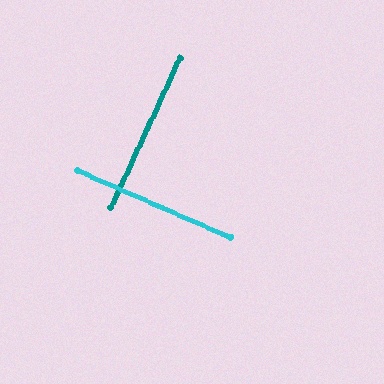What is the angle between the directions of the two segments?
Approximately 89 degrees.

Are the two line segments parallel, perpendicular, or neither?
Perpendicular — they meet at approximately 89°.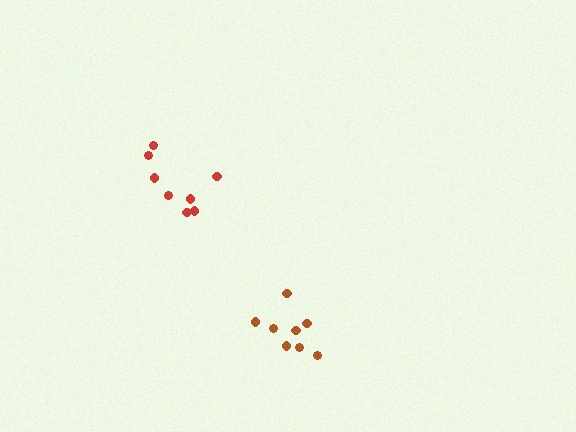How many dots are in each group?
Group 1: 8 dots, Group 2: 8 dots (16 total).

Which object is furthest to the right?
The brown cluster is rightmost.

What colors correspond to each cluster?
The clusters are colored: red, brown.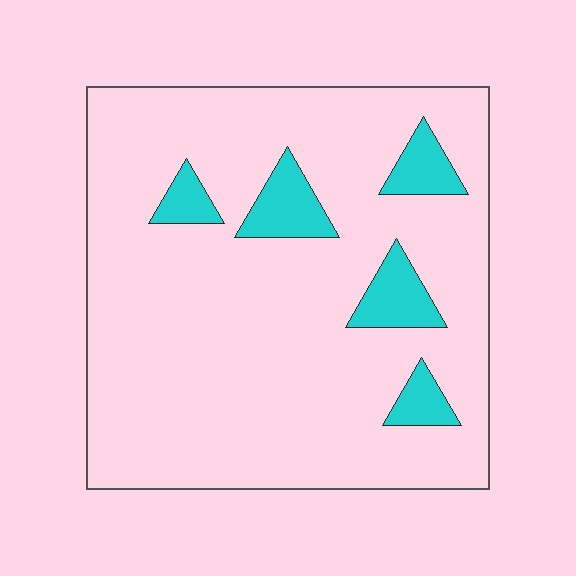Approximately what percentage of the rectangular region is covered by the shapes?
Approximately 10%.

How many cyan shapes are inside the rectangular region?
5.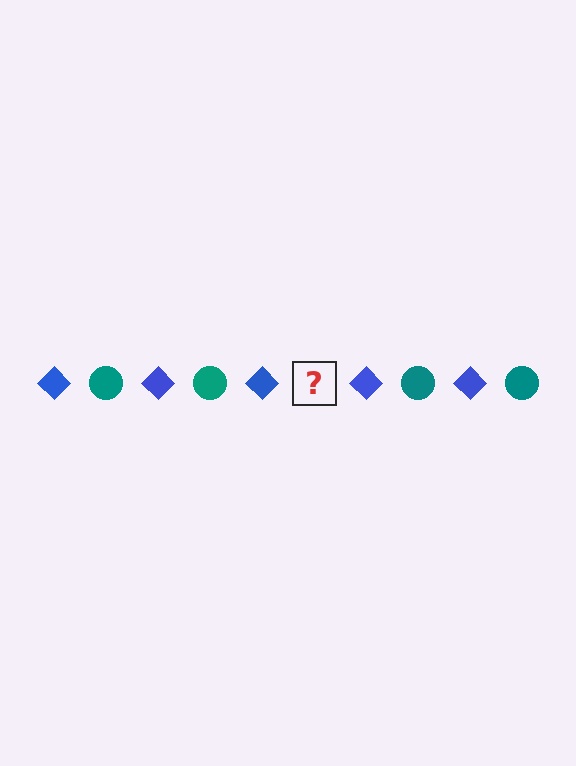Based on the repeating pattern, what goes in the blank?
The blank should be a teal circle.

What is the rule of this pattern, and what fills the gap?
The rule is that the pattern alternates between blue diamond and teal circle. The gap should be filled with a teal circle.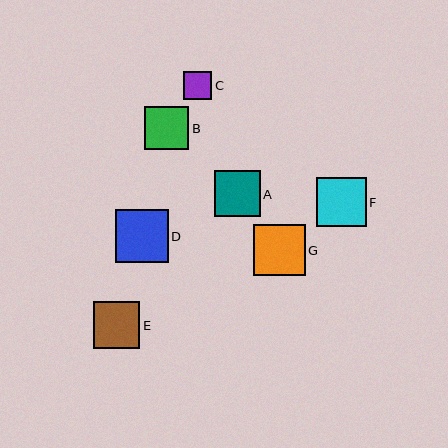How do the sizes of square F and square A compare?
Square F and square A are approximately the same size.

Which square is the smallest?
Square C is the smallest with a size of approximately 28 pixels.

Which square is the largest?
Square D is the largest with a size of approximately 53 pixels.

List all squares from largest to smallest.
From largest to smallest: D, G, F, E, A, B, C.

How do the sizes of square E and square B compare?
Square E and square B are approximately the same size.